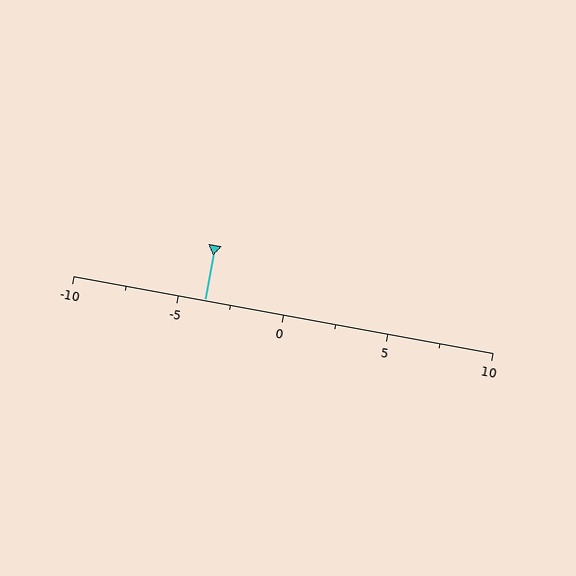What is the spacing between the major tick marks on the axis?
The major ticks are spaced 5 apart.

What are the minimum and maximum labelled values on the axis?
The axis runs from -10 to 10.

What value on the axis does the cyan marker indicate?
The marker indicates approximately -3.8.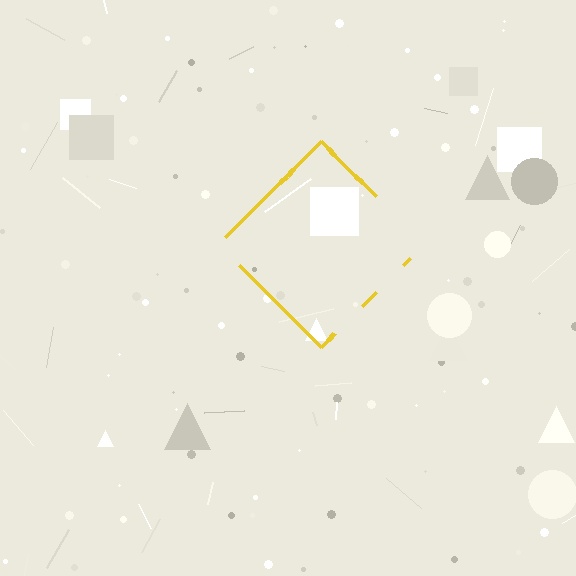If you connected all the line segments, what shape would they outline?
They would outline a diamond.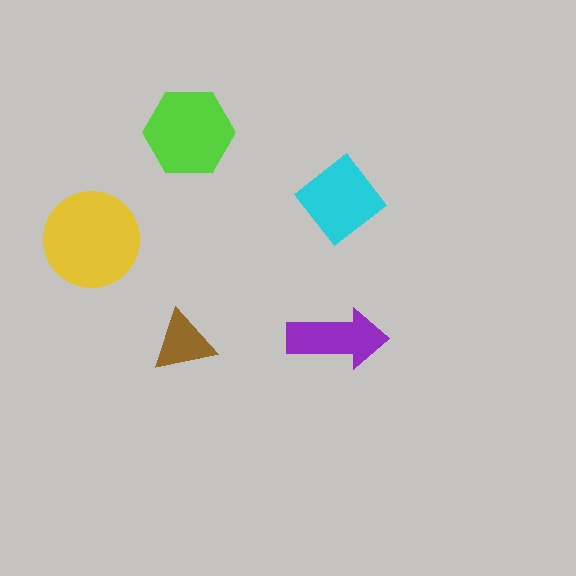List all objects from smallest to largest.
The brown triangle, the purple arrow, the cyan diamond, the lime hexagon, the yellow circle.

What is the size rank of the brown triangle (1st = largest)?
5th.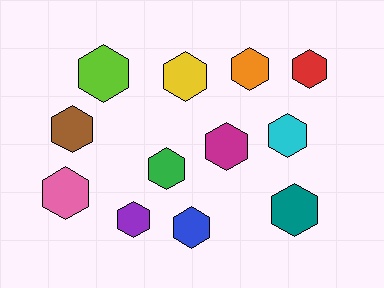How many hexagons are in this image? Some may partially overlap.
There are 12 hexagons.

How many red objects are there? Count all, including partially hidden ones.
There is 1 red object.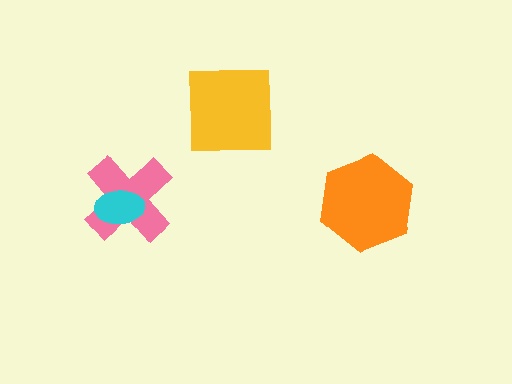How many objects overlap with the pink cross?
1 object overlaps with the pink cross.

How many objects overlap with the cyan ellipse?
1 object overlaps with the cyan ellipse.